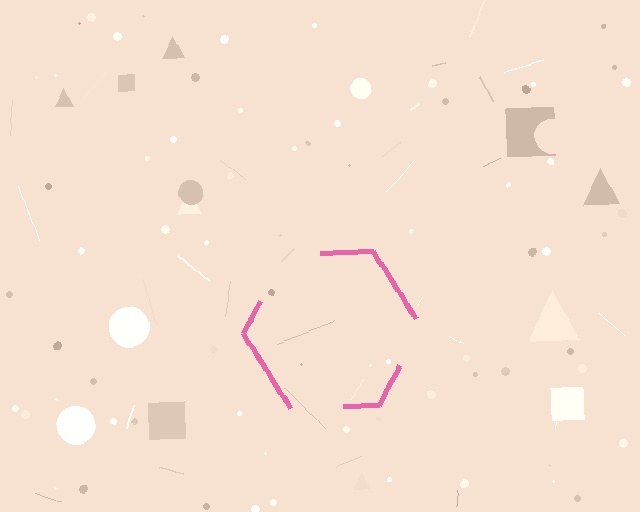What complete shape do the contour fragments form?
The contour fragments form a hexagon.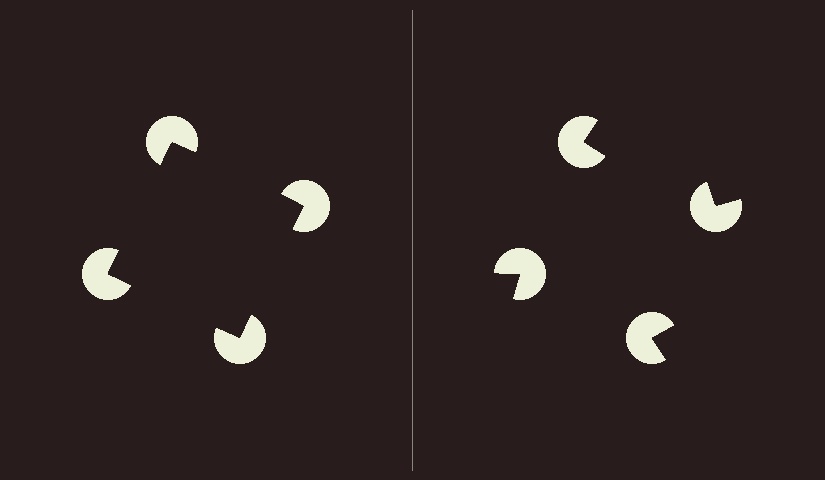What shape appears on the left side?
An illusory square.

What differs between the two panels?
The pac-man discs are positioned identically on both sides; only the wedge orientations differ. On the left they align to a square; on the right they are misaligned.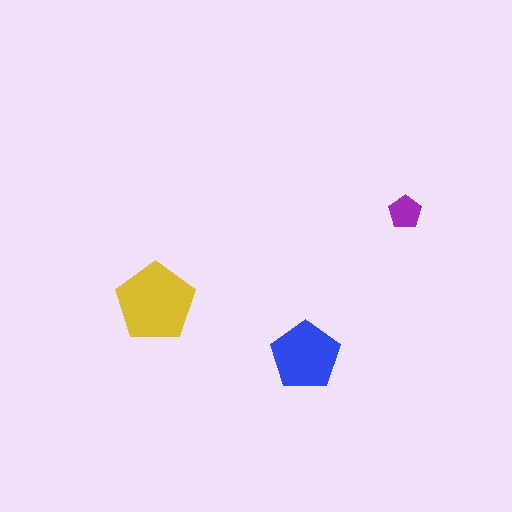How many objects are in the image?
There are 3 objects in the image.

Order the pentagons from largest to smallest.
the yellow one, the blue one, the purple one.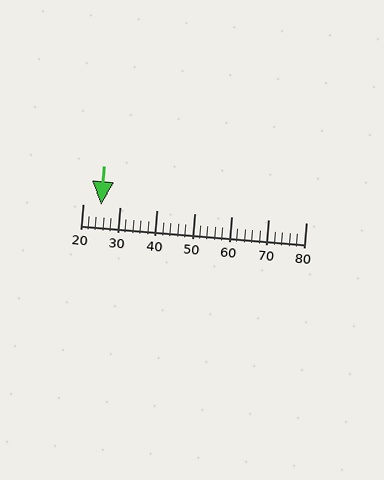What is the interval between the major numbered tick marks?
The major tick marks are spaced 10 units apart.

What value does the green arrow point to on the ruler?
The green arrow points to approximately 25.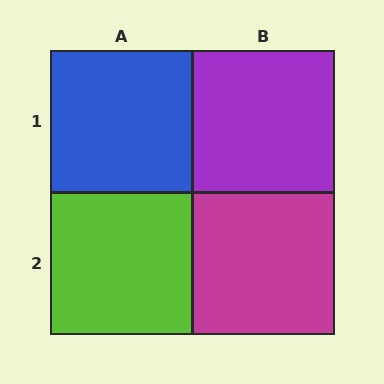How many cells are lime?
1 cell is lime.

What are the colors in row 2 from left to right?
Lime, magenta.